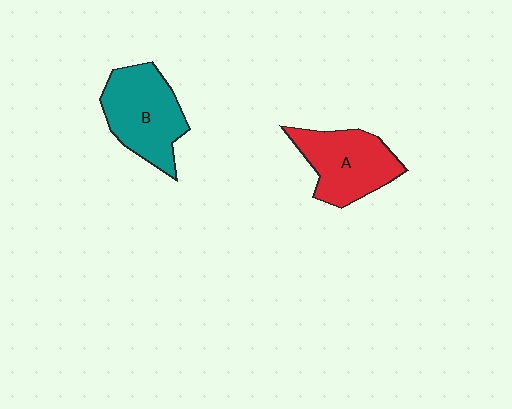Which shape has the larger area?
Shape B (teal).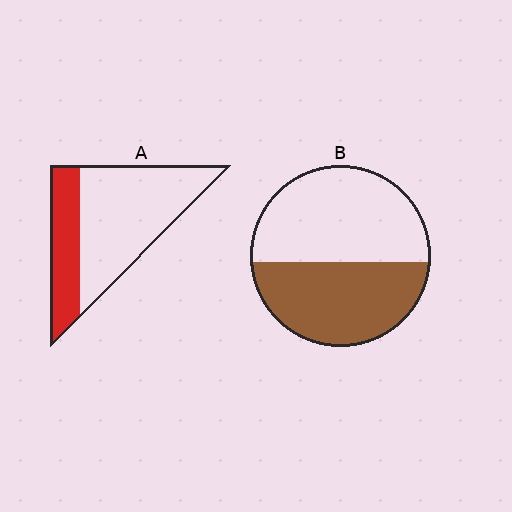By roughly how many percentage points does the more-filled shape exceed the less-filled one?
By roughly 15 percentage points (B over A).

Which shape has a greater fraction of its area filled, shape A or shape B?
Shape B.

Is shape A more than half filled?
No.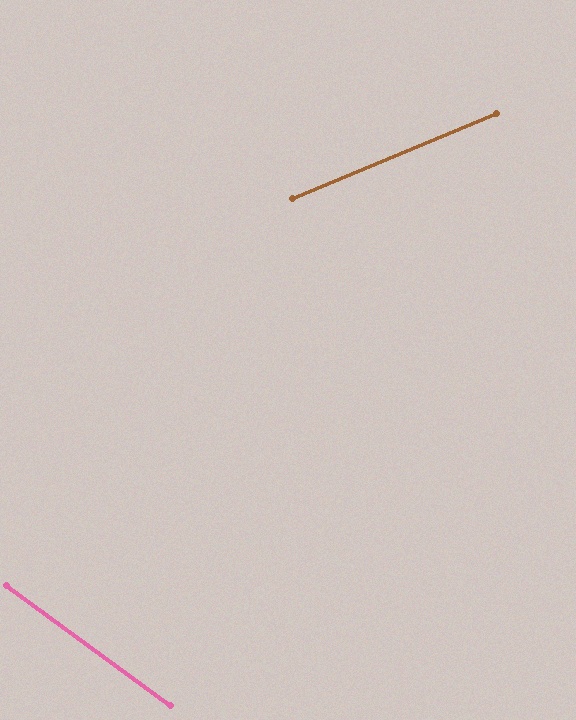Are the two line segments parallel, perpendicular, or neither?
Neither parallel nor perpendicular — they differ by about 59°.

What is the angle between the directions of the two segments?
Approximately 59 degrees.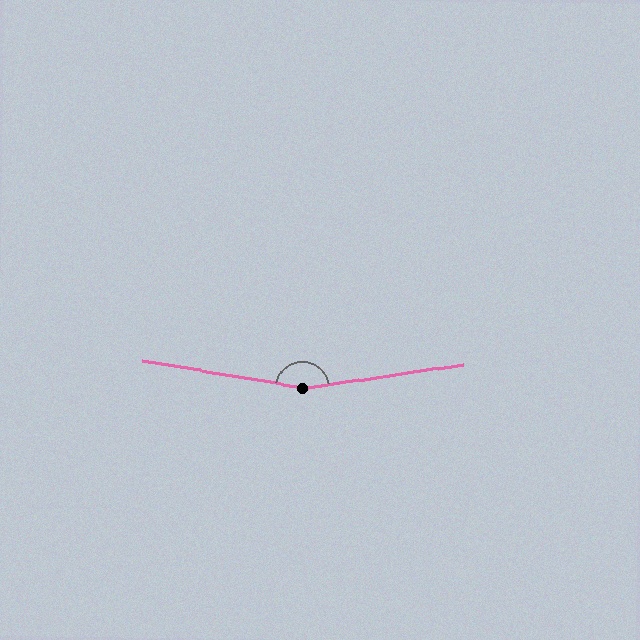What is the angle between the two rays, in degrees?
Approximately 162 degrees.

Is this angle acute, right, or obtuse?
It is obtuse.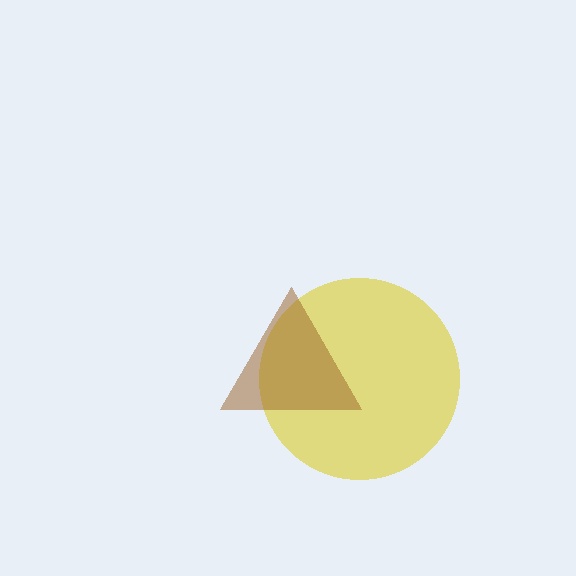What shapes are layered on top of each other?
The layered shapes are: a yellow circle, a brown triangle.